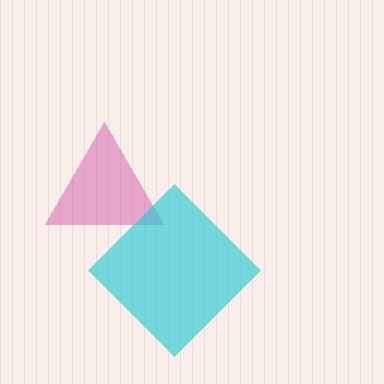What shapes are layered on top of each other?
The layered shapes are: a magenta triangle, a cyan diamond.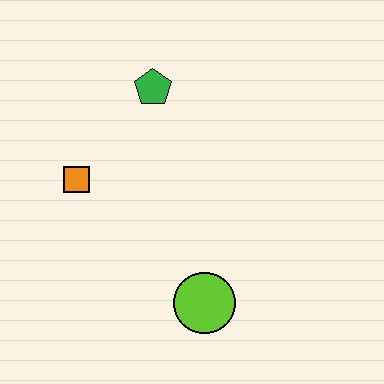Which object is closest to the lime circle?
The orange square is closest to the lime circle.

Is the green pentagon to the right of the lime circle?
No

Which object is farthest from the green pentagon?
The lime circle is farthest from the green pentagon.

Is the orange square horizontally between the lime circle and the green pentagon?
No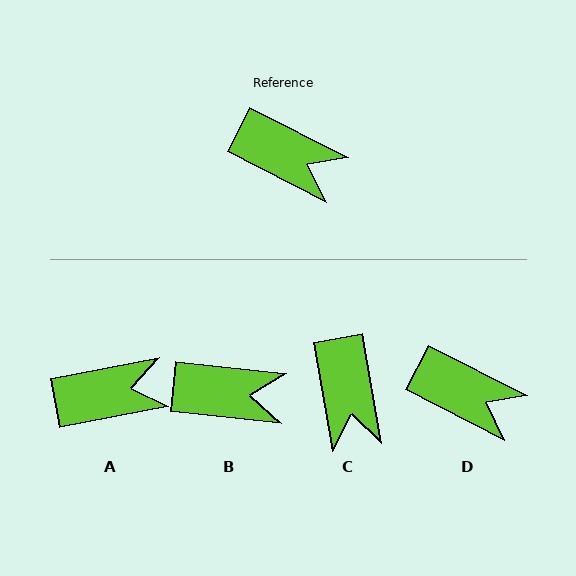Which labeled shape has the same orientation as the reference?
D.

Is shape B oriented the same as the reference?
No, it is off by about 21 degrees.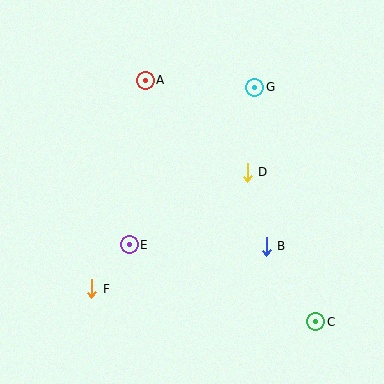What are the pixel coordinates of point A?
Point A is at (145, 80).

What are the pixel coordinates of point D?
Point D is at (247, 172).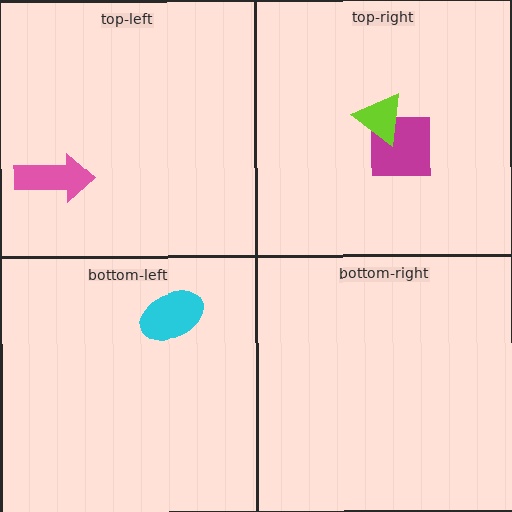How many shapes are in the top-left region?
1.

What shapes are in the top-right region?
The magenta square, the lime triangle.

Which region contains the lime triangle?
The top-right region.